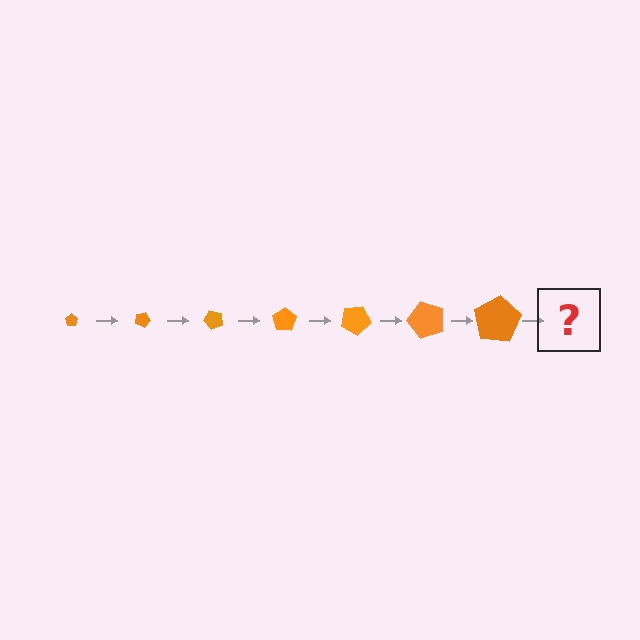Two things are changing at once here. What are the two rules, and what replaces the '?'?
The two rules are that the pentagon grows larger each step and it rotates 25 degrees each step. The '?' should be a pentagon, larger than the previous one and rotated 175 degrees from the start.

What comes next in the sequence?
The next element should be a pentagon, larger than the previous one and rotated 175 degrees from the start.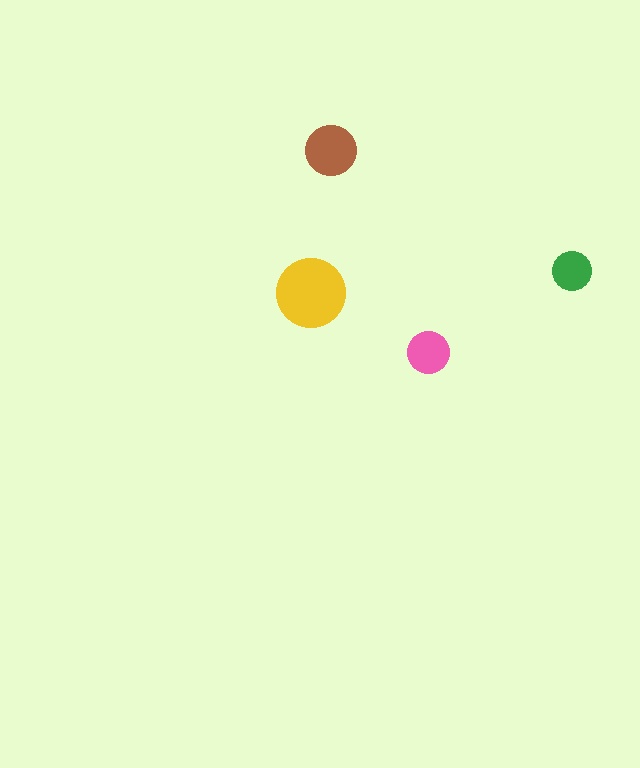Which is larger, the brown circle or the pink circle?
The brown one.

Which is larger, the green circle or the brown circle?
The brown one.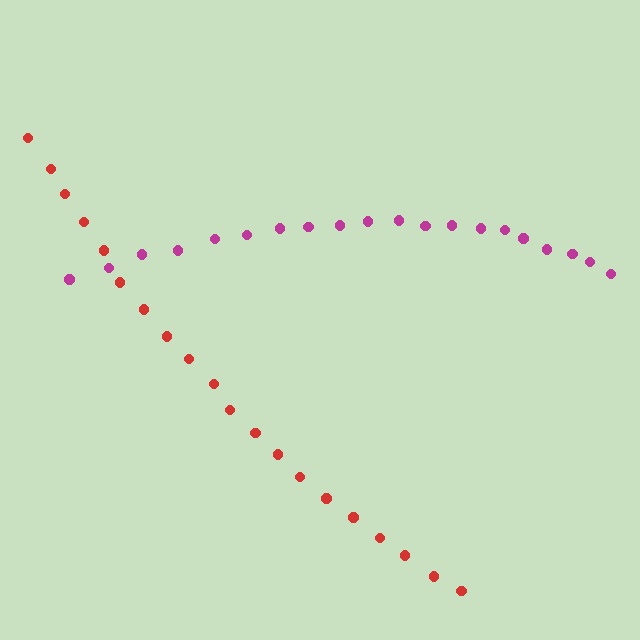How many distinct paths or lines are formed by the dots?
There are 2 distinct paths.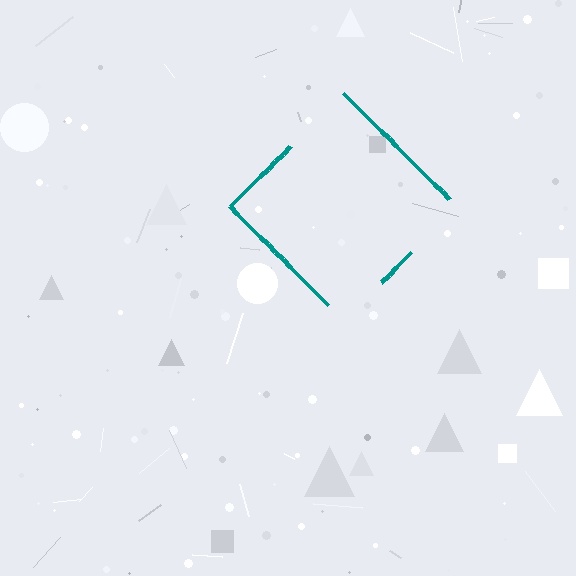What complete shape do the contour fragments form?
The contour fragments form a diamond.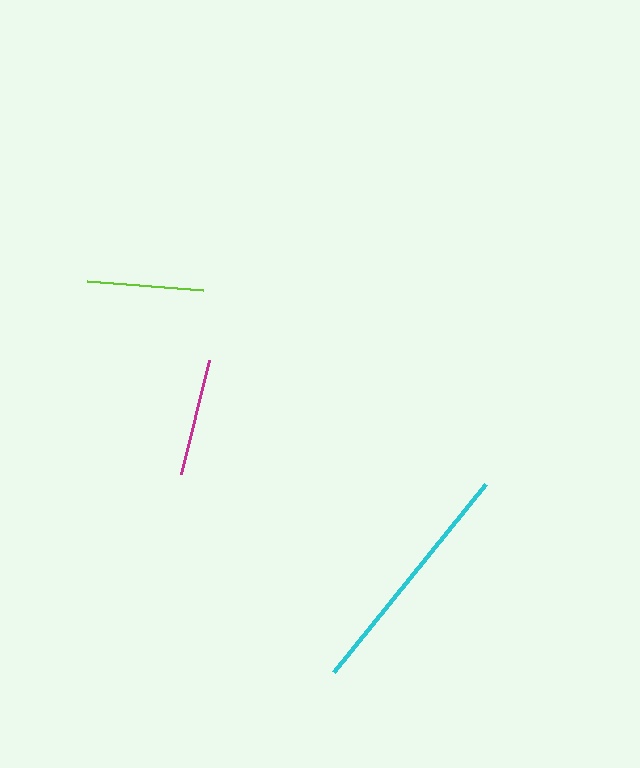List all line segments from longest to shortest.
From longest to shortest: cyan, magenta, lime.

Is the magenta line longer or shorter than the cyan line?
The cyan line is longer than the magenta line.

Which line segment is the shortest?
The lime line is the shortest at approximately 117 pixels.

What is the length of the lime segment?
The lime segment is approximately 117 pixels long.